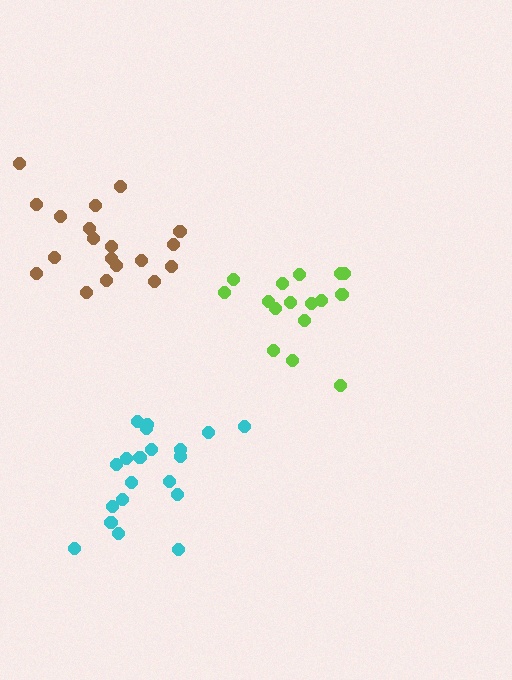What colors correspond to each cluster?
The clusters are colored: brown, cyan, lime.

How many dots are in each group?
Group 1: 19 dots, Group 2: 20 dots, Group 3: 16 dots (55 total).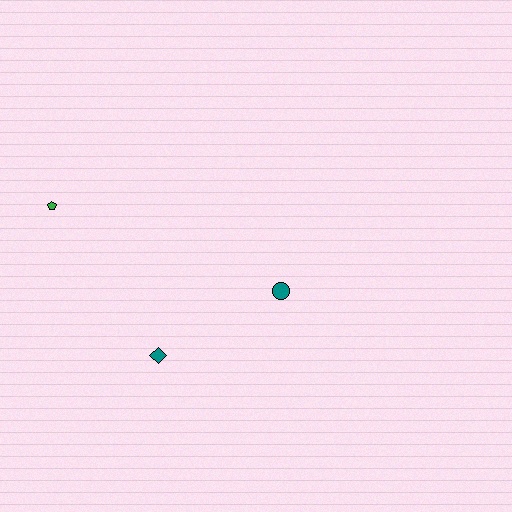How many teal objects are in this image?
There are 2 teal objects.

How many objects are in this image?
There are 3 objects.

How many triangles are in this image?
There are no triangles.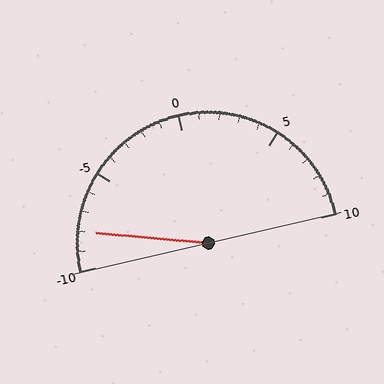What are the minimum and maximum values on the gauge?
The gauge ranges from -10 to 10.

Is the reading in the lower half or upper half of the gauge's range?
The reading is in the lower half of the range (-10 to 10).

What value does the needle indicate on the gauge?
The needle indicates approximately -8.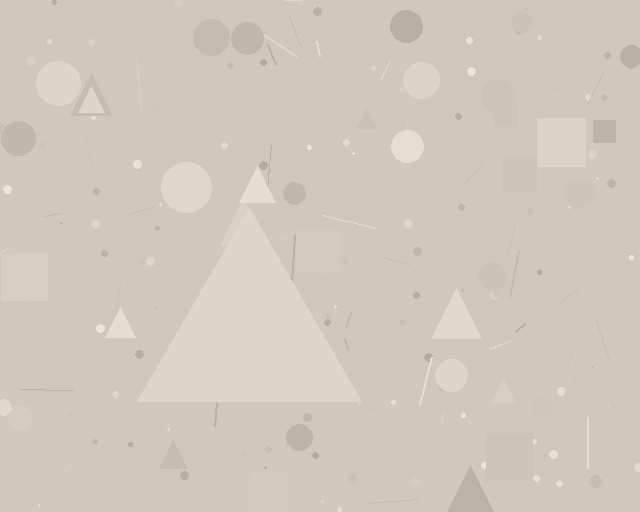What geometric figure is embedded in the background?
A triangle is embedded in the background.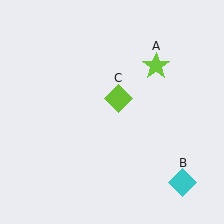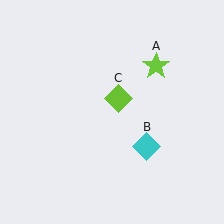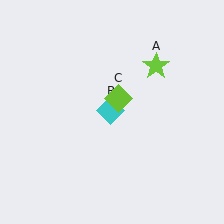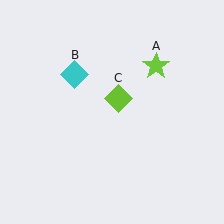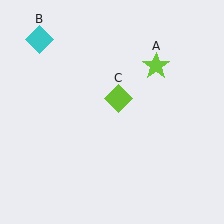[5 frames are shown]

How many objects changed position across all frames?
1 object changed position: cyan diamond (object B).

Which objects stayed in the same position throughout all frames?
Lime star (object A) and lime diamond (object C) remained stationary.